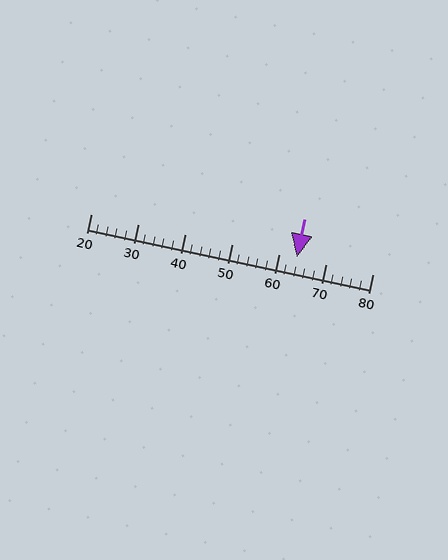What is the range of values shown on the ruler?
The ruler shows values from 20 to 80.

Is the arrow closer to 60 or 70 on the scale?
The arrow is closer to 60.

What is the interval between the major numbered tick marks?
The major tick marks are spaced 10 units apart.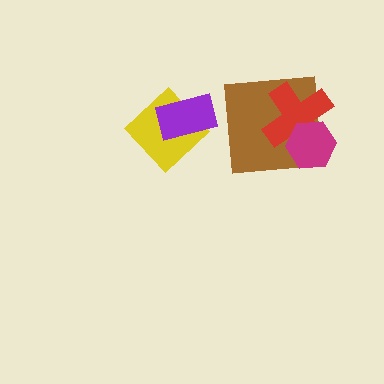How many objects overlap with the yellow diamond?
1 object overlaps with the yellow diamond.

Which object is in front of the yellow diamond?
The purple rectangle is in front of the yellow diamond.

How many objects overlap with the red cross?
2 objects overlap with the red cross.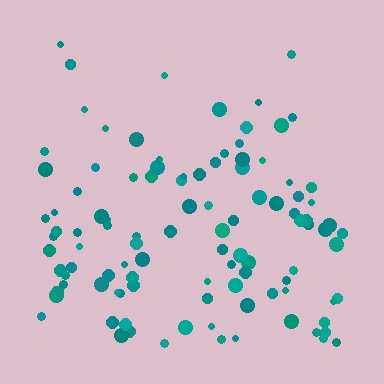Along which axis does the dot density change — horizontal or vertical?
Vertical.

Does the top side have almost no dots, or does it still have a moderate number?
Still a moderate number, just noticeably fewer than the bottom.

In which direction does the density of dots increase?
From top to bottom, with the bottom side densest.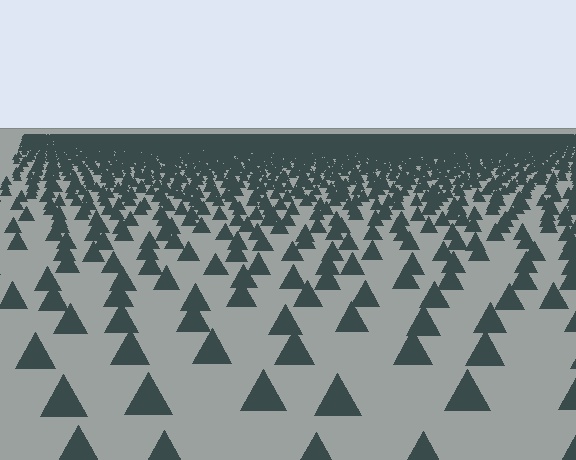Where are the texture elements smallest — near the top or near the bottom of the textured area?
Near the top.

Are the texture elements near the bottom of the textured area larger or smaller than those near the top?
Larger. Near the bottom, elements are closer to the viewer and appear at a bigger on-screen size.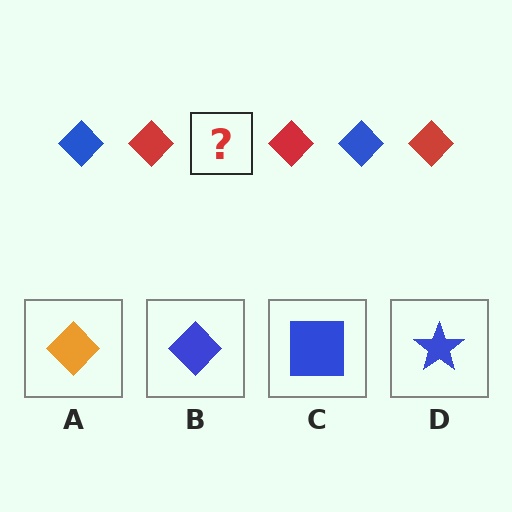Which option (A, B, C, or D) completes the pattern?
B.